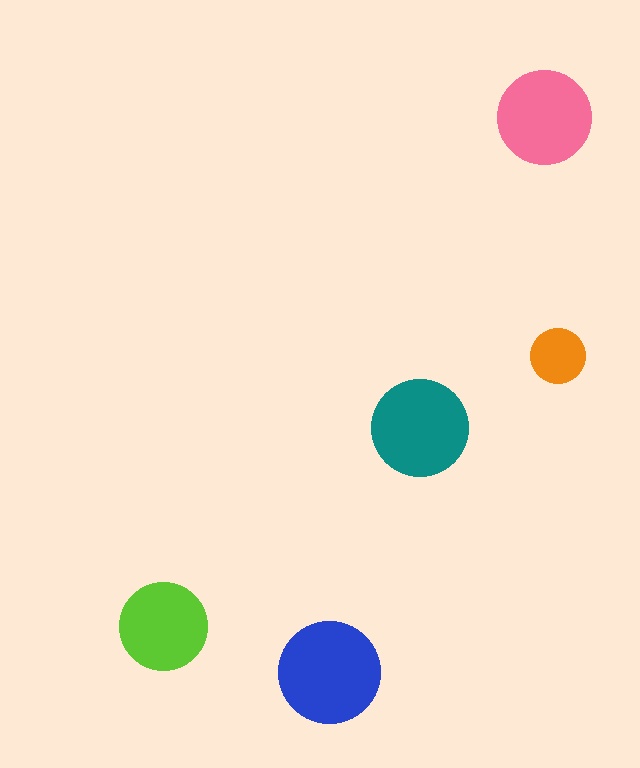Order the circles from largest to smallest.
the blue one, the teal one, the pink one, the lime one, the orange one.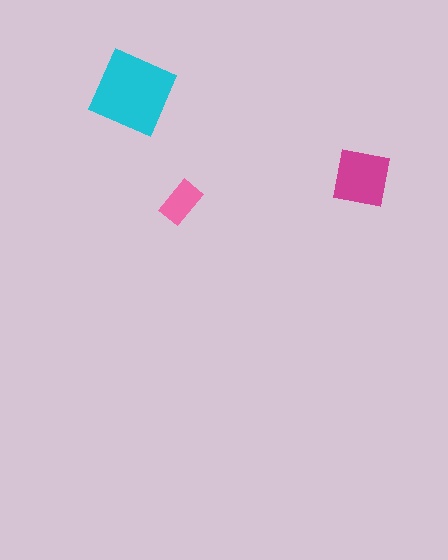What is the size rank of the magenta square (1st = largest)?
2nd.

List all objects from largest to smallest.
The cyan square, the magenta square, the pink rectangle.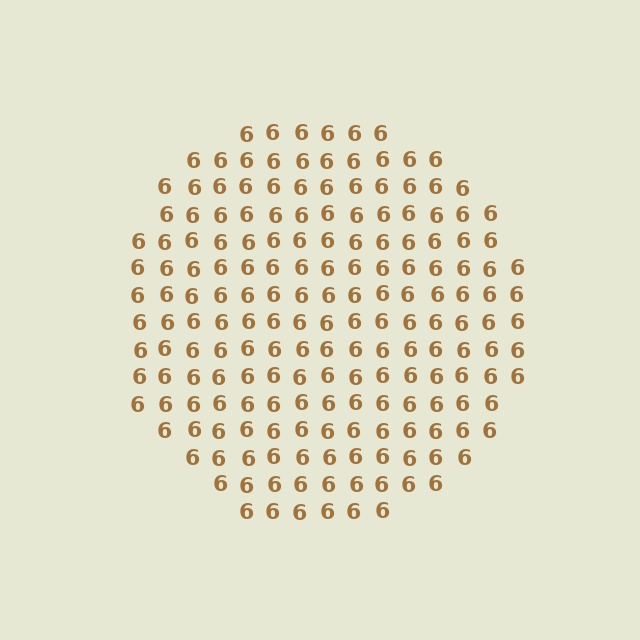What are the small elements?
The small elements are digit 6's.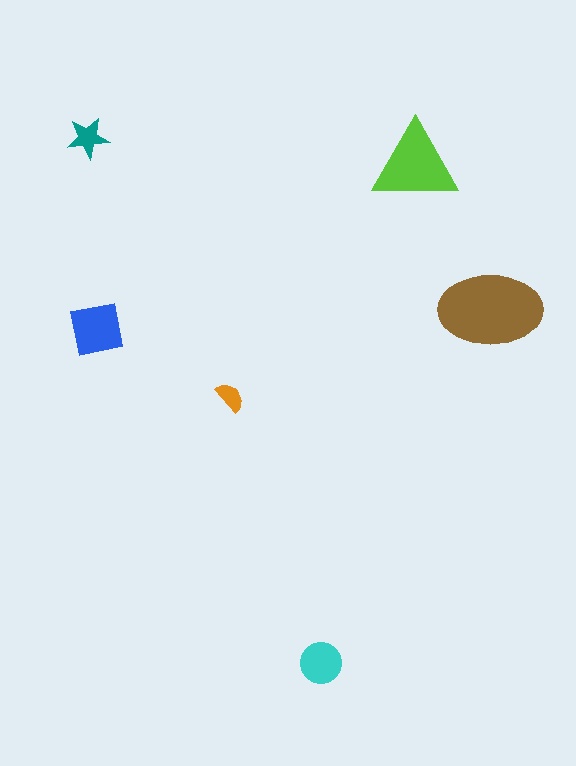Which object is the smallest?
The orange semicircle.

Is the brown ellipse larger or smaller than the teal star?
Larger.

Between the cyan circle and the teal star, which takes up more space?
The cyan circle.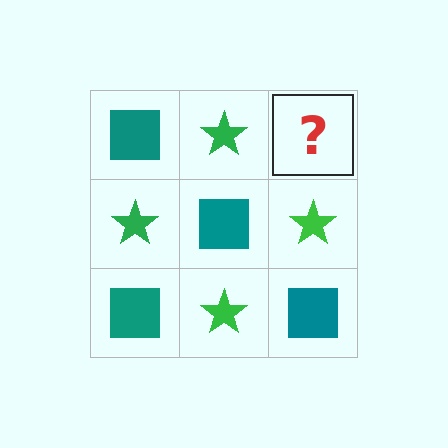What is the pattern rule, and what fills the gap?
The rule is that it alternates teal square and green star in a checkerboard pattern. The gap should be filled with a teal square.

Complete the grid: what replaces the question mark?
The question mark should be replaced with a teal square.